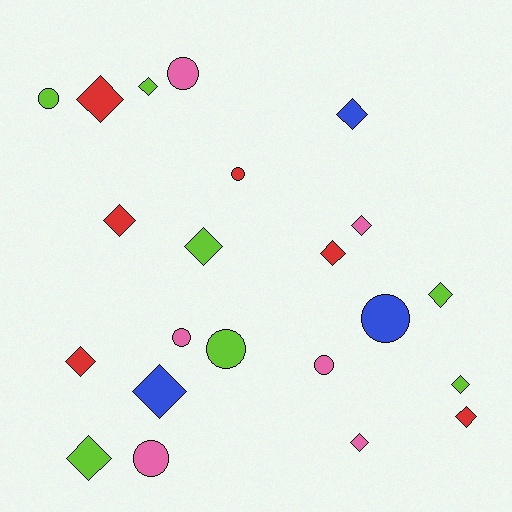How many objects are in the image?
There are 22 objects.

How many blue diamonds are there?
There are 2 blue diamonds.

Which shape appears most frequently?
Diamond, with 14 objects.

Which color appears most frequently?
Lime, with 7 objects.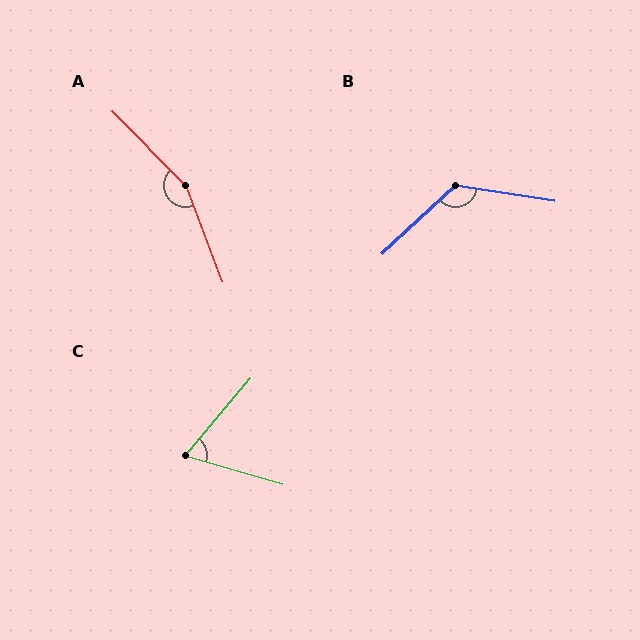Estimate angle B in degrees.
Approximately 128 degrees.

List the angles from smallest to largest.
C (66°), B (128°), A (156°).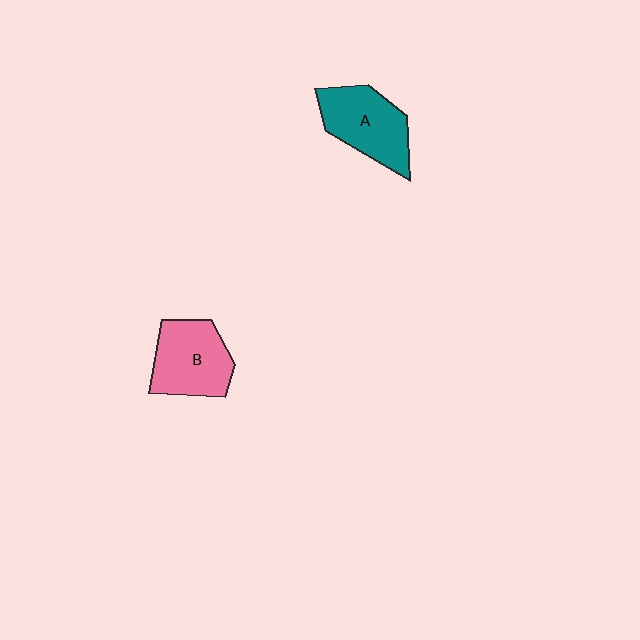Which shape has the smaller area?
Shape B (pink).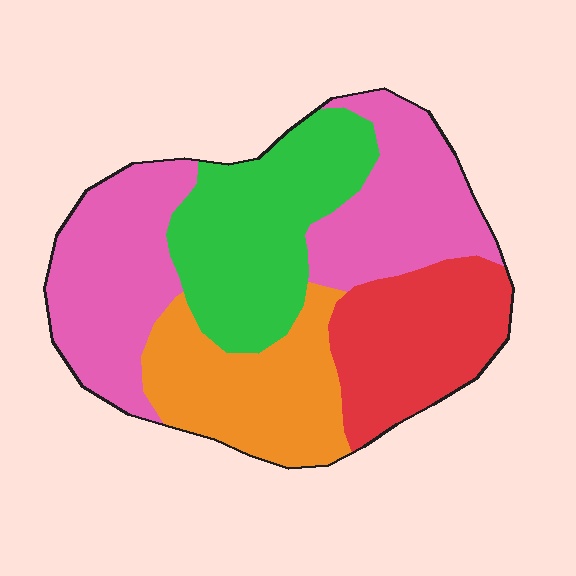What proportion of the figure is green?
Green takes up about one quarter (1/4) of the figure.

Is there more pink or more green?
Pink.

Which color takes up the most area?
Pink, at roughly 40%.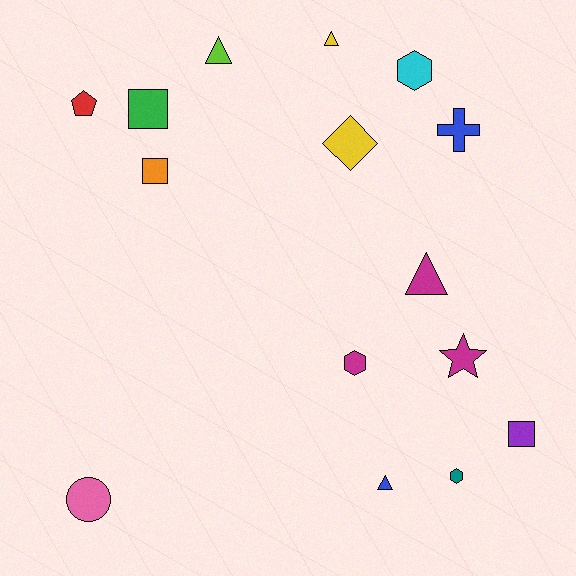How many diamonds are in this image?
There is 1 diamond.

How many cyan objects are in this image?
There is 1 cyan object.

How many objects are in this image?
There are 15 objects.